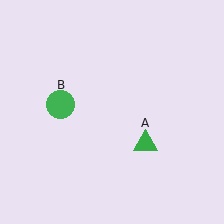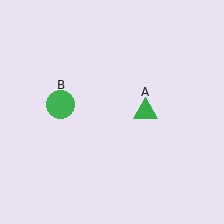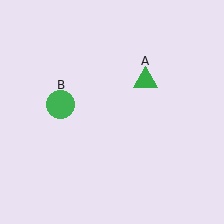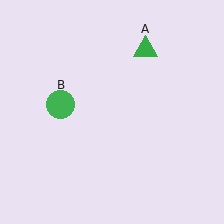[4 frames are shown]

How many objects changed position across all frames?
1 object changed position: green triangle (object A).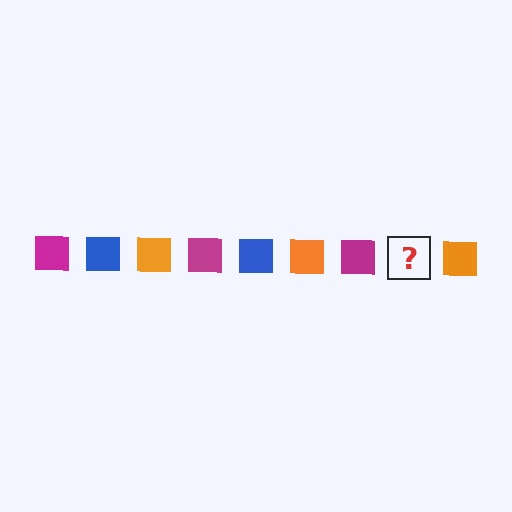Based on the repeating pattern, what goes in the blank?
The blank should be a blue square.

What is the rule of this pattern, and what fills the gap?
The rule is that the pattern cycles through magenta, blue, orange squares. The gap should be filled with a blue square.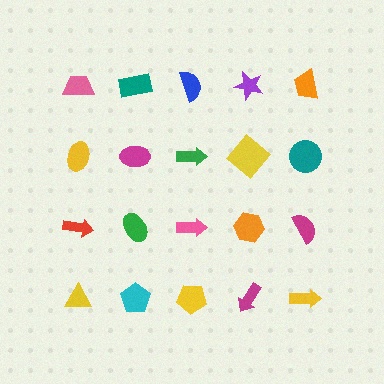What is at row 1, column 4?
A purple star.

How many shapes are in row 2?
5 shapes.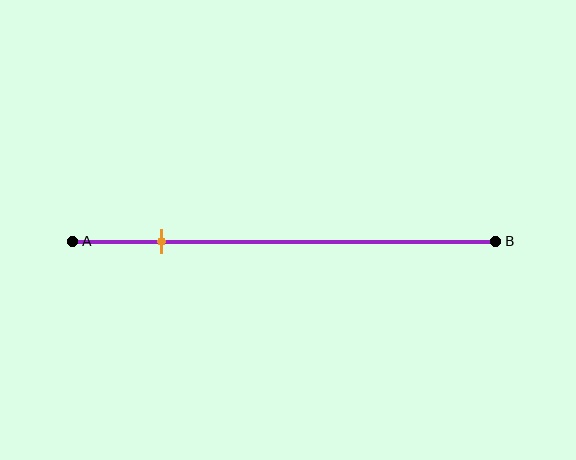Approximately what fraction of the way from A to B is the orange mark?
The orange mark is approximately 20% of the way from A to B.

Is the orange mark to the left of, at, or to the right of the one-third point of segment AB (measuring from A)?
The orange mark is to the left of the one-third point of segment AB.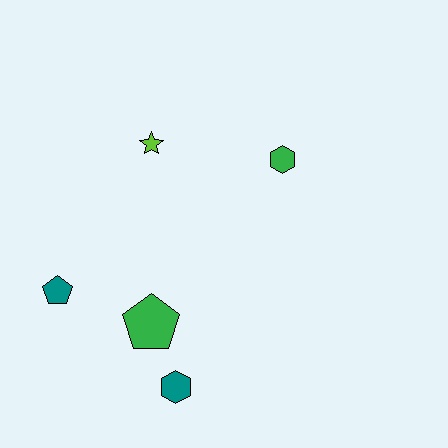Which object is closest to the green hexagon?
The lime star is closest to the green hexagon.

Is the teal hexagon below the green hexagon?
Yes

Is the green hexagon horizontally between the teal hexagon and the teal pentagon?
No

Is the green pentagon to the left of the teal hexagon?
Yes